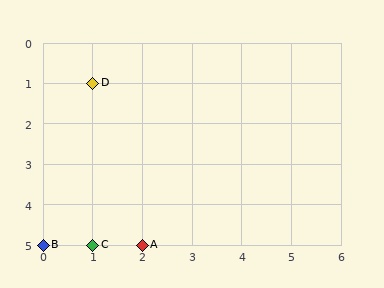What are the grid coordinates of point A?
Point A is at grid coordinates (2, 5).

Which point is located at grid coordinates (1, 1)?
Point D is at (1, 1).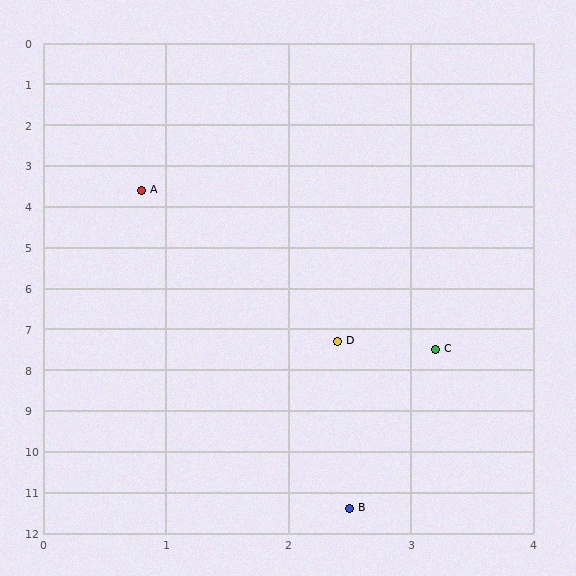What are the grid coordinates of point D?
Point D is at approximately (2.4, 7.3).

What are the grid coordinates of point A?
Point A is at approximately (0.8, 3.6).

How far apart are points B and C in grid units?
Points B and C are about 4.0 grid units apart.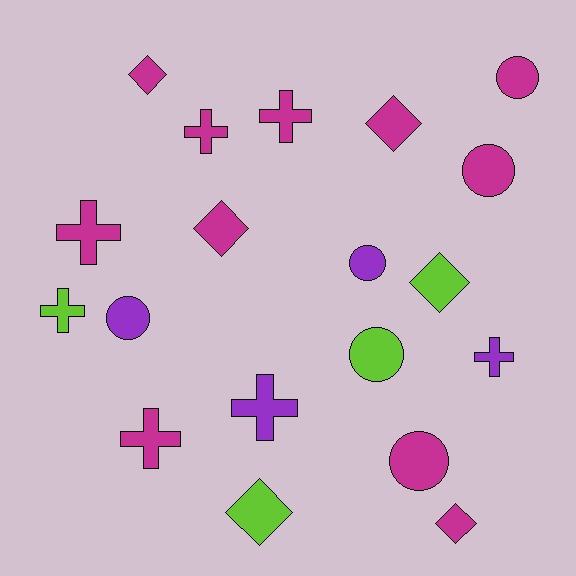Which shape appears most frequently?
Cross, with 7 objects.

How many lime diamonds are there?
There are 2 lime diamonds.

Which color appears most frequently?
Magenta, with 11 objects.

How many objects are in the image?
There are 19 objects.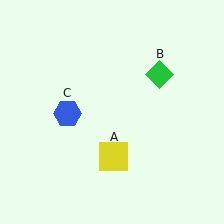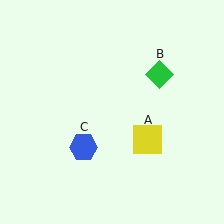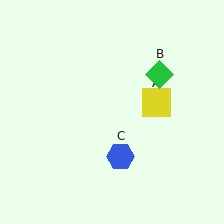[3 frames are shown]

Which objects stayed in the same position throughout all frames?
Green diamond (object B) remained stationary.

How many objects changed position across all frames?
2 objects changed position: yellow square (object A), blue hexagon (object C).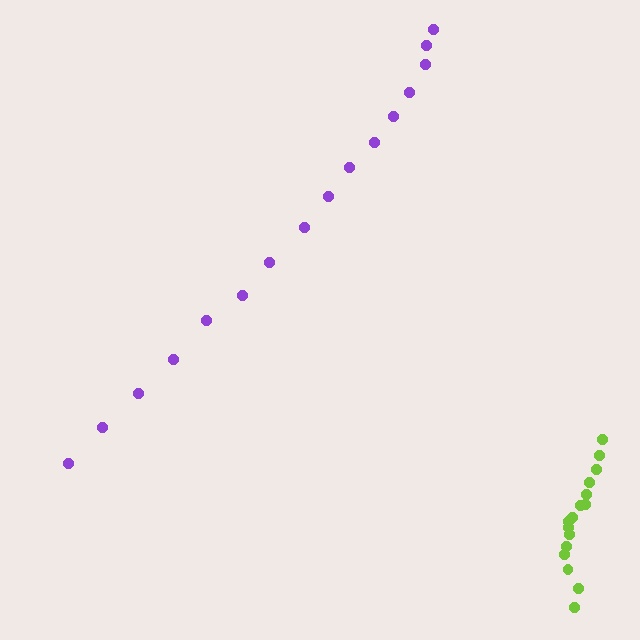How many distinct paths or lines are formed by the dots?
There are 2 distinct paths.